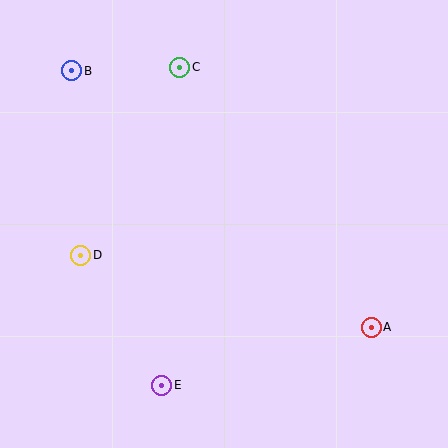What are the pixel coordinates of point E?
Point E is at (162, 385).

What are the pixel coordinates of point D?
Point D is at (81, 255).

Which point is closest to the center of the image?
Point D at (81, 255) is closest to the center.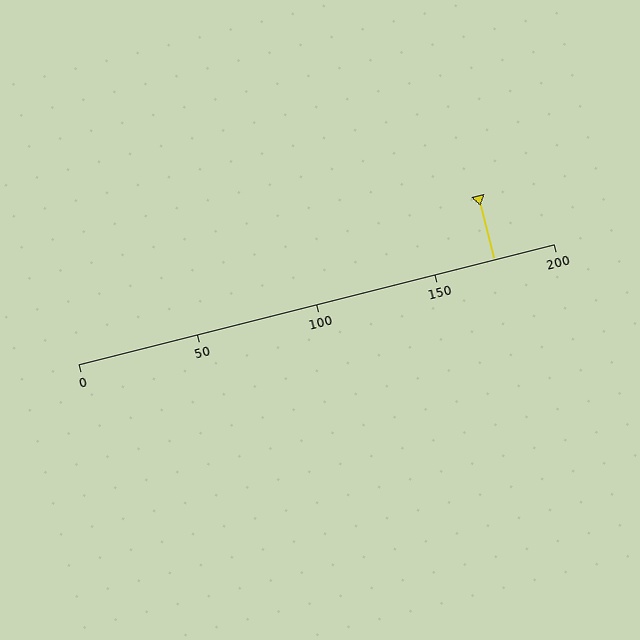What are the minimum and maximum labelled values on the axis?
The axis runs from 0 to 200.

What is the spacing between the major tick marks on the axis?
The major ticks are spaced 50 apart.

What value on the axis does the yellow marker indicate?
The marker indicates approximately 175.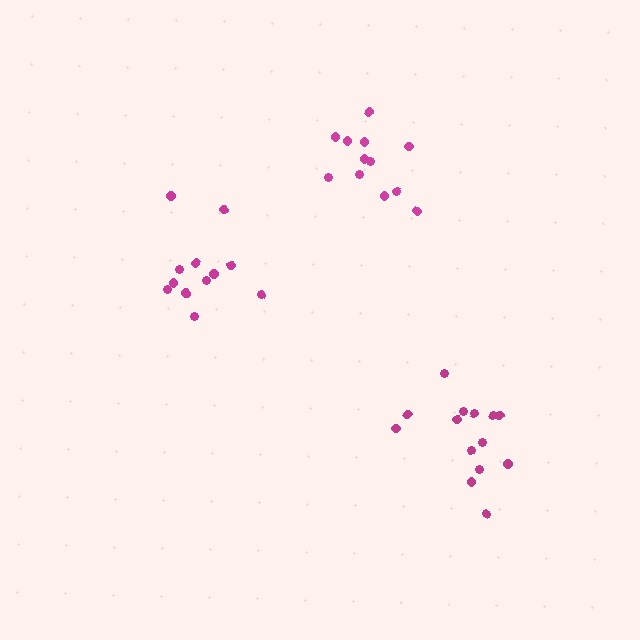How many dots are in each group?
Group 1: 12 dots, Group 2: 12 dots, Group 3: 14 dots (38 total).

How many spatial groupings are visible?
There are 3 spatial groupings.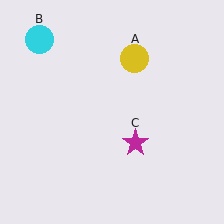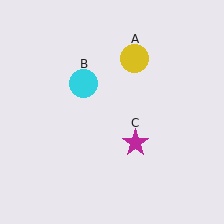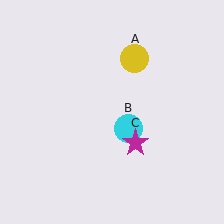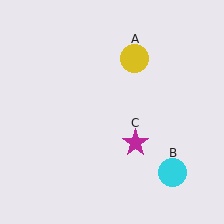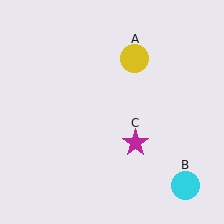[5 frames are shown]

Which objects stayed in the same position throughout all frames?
Yellow circle (object A) and magenta star (object C) remained stationary.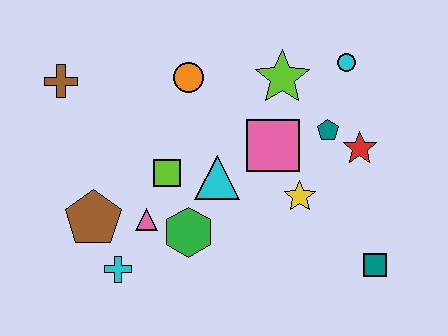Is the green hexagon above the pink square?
No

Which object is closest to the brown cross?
The orange circle is closest to the brown cross.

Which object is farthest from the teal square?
The brown cross is farthest from the teal square.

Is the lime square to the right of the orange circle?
No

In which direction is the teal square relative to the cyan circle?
The teal square is below the cyan circle.